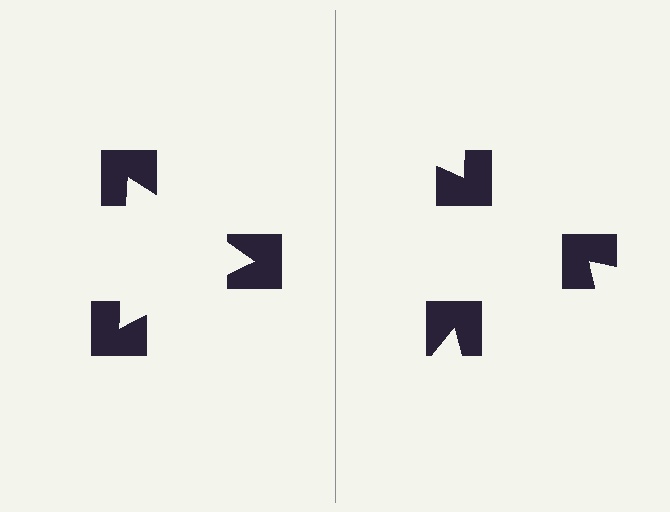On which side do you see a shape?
An illusory triangle appears on the left side. On the right side the wedge cuts are rotated, so no coherent shape forms.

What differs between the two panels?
The notched squares are positioned identically on both sides; only the wedge orientations differ. On the left they align to a triangle; on the right they are misaligned.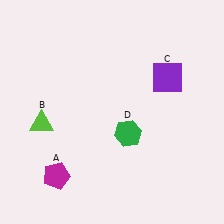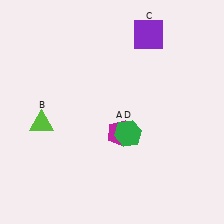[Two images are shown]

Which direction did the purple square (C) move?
The purple square (C) moved up.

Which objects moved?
The objects that moved are: the magenta pentagon (A), the purple square (C).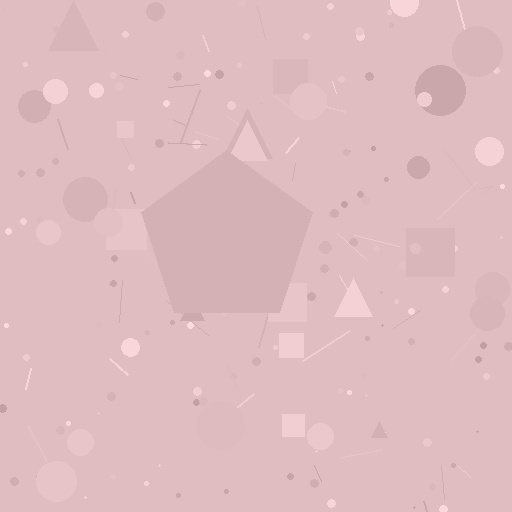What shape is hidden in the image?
A pentagon is hidden in the image.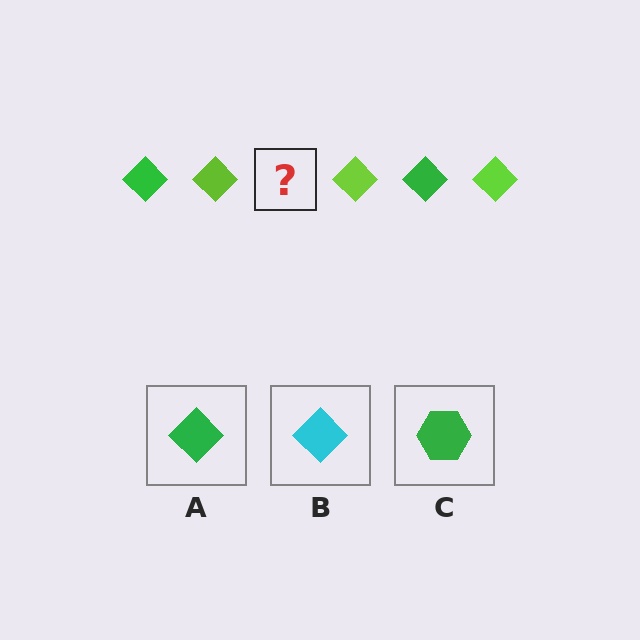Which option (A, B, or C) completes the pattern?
A.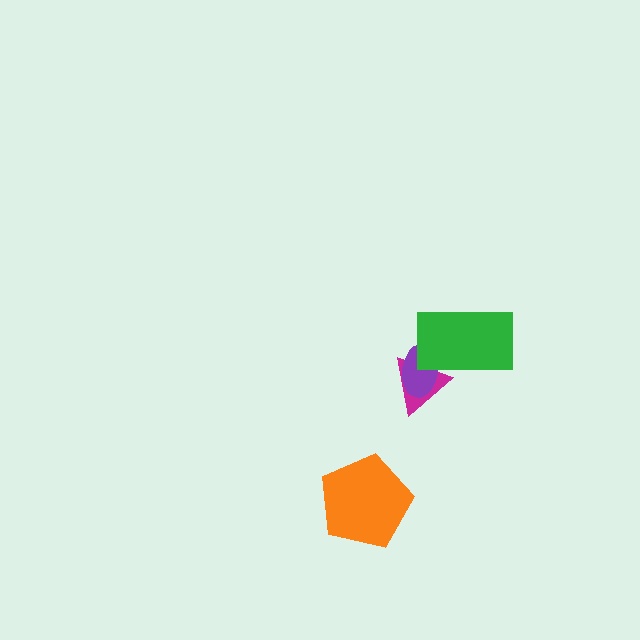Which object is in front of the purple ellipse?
The green rectangle is in front of the purple ellipse.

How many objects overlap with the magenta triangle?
2 objects overlap with the magenta triangle.